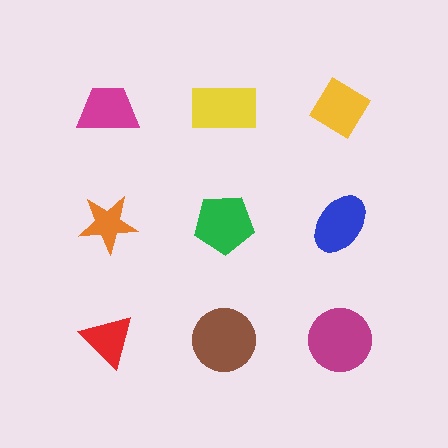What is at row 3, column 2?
A brown circle.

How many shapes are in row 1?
3 shapes.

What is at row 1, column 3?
A yellow diamond.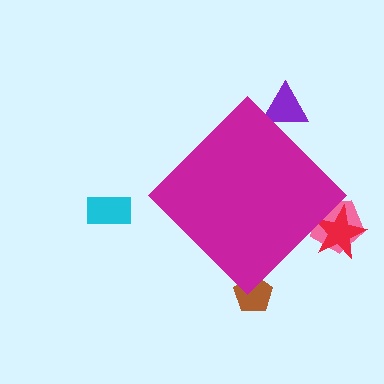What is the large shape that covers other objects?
A magenta diamond.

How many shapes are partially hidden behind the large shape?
4 shapes are partially hidden.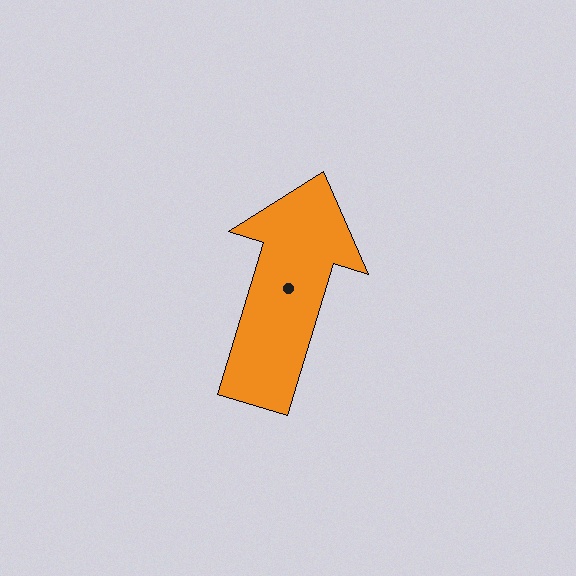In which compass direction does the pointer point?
North.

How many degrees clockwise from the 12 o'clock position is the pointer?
Approximately 17 degrees.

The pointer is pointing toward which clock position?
Roughly 1 o'clock.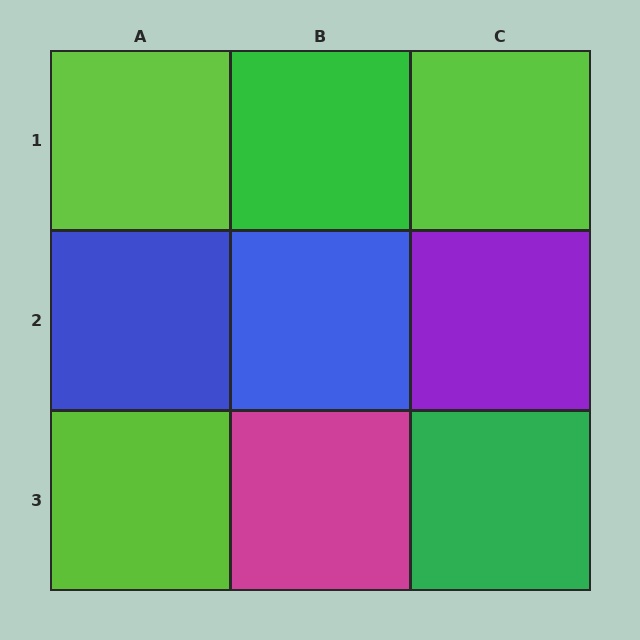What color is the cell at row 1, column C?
Lime.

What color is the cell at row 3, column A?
Lime.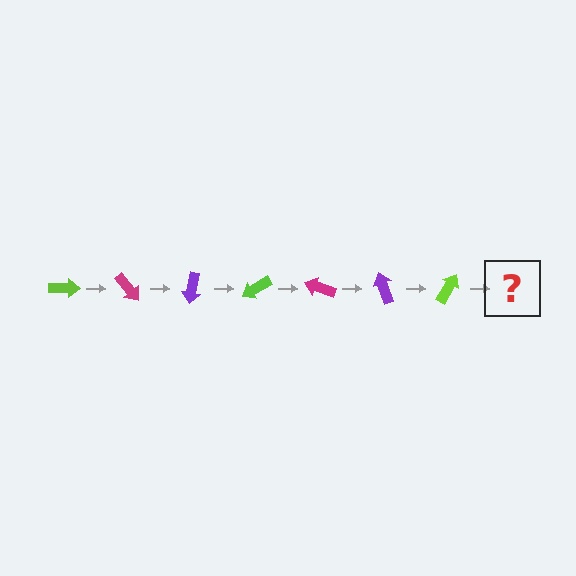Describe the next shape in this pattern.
It should be a magenta arrow, rotated 350 degrees from the start.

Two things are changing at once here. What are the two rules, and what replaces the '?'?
The two rules are that it rotates 50 degrees each step and the color cycles through lime, magenta, and purple. The '?' should be a magenta arrow, rotated 350 degrees from the start.